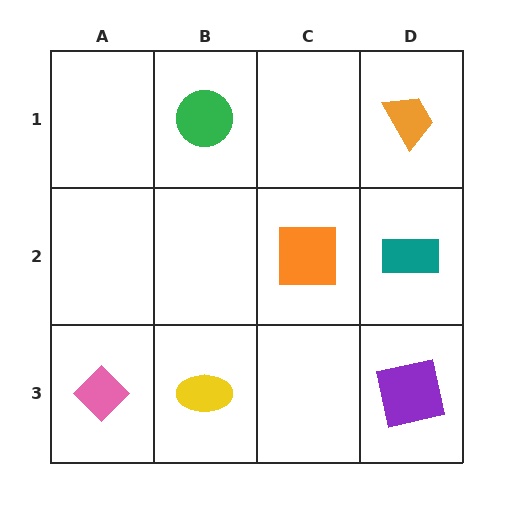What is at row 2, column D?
A teal rectangle.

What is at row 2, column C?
An orange square.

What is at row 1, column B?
A green circle.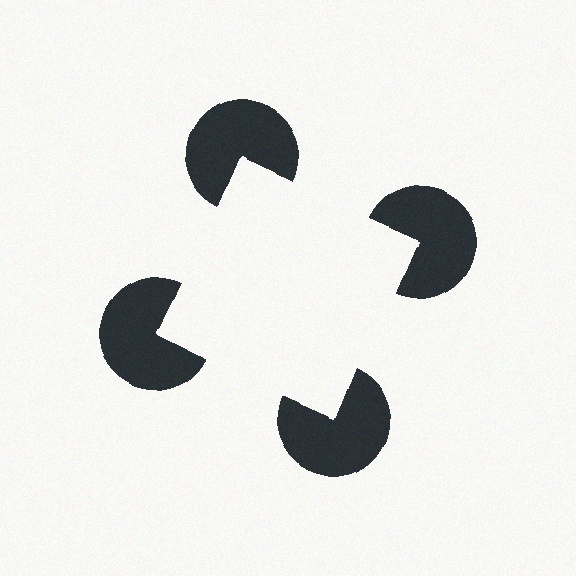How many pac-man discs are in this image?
There are 4 — one at each vertex of the illusory square.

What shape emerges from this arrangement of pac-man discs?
An illusory square — its edges are inferred from the aligned wedge cuts in the pac-man discs, not physically drawn.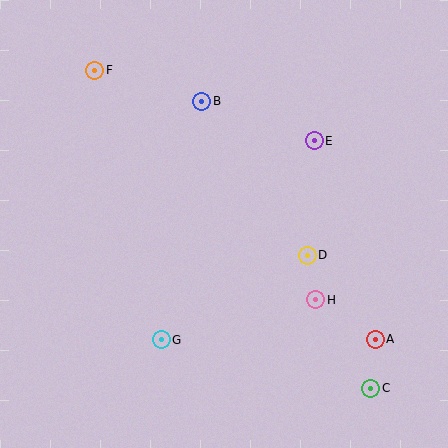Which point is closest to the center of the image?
Point D at (307, 255) is closest to the center.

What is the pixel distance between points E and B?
The distance between E and B is 119 pixels.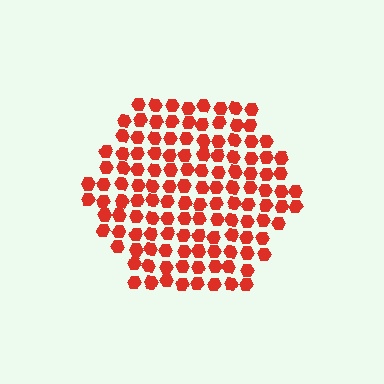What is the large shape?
The large shape is a hexagon.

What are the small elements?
The small elements are hexagons.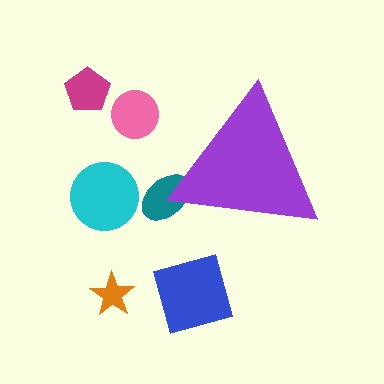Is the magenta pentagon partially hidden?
No, the magenta pentagon is fully visible.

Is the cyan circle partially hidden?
No, the cyan circle is fully visible.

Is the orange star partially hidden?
No, the orange star is fully visible.